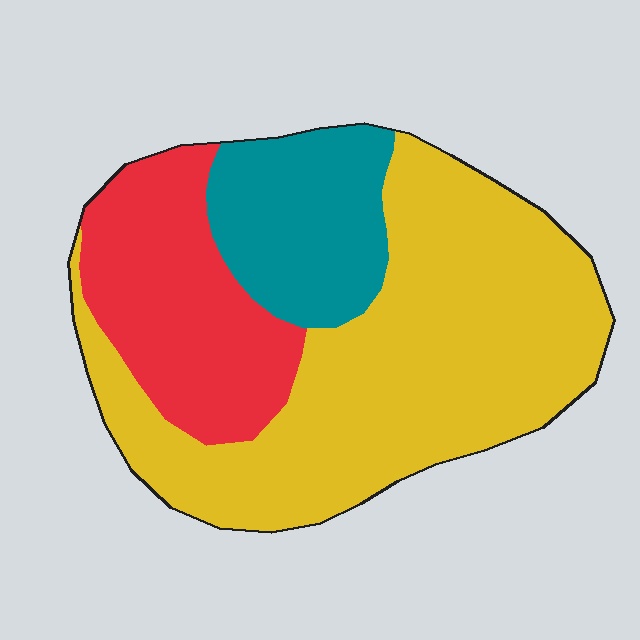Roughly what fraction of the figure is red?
Red covers about 25% of the figure.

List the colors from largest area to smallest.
From largest to smallest: yellow, red, teal.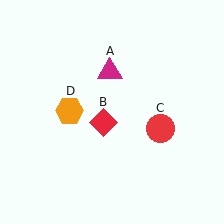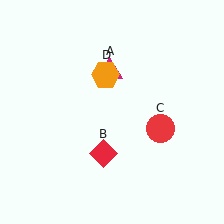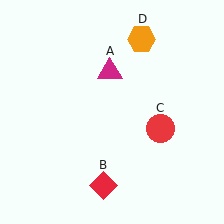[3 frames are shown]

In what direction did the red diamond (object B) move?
The red diamond (object B) moved down.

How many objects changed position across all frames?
2 objects changed position: red diamond (object B), orange hexagon (object D).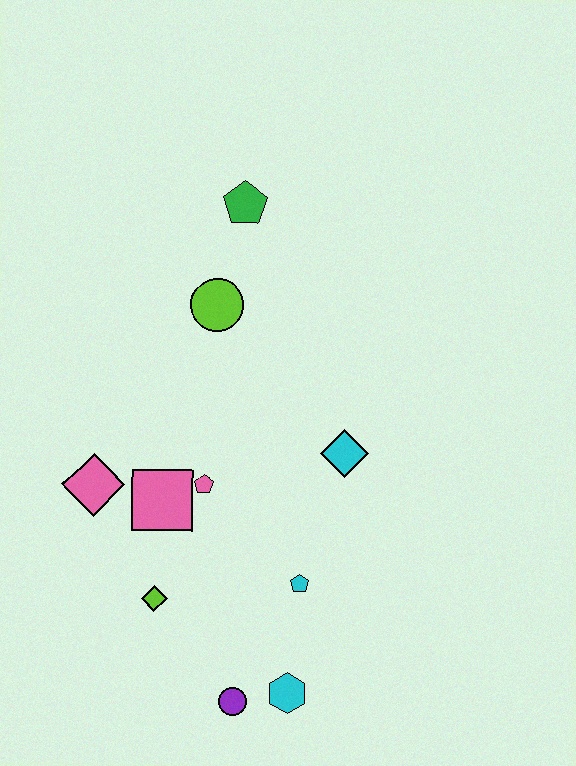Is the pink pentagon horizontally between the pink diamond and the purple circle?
Yes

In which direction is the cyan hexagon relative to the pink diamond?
The cyan hexagon is below the pink diamond.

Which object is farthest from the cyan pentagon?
The green pentagon is farthest from the cyan pentagon.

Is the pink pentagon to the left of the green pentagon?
Yes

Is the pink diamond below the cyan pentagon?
No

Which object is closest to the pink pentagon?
The pink square is closest to the pink pentagon.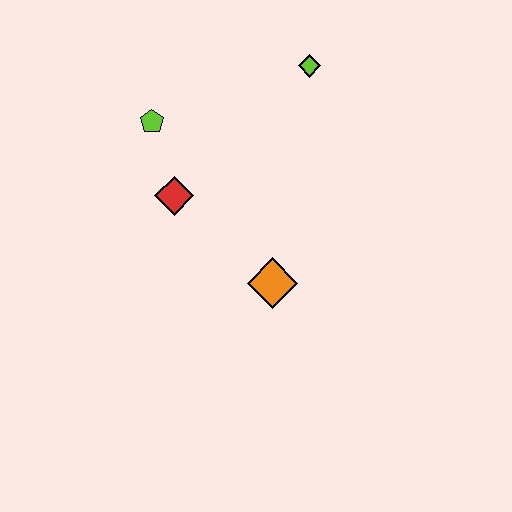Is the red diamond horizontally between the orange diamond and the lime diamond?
No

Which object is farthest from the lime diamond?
The orange diamond is farthest from the lime diamond.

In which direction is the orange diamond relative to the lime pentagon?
The orange diamond is below the lime pentagon.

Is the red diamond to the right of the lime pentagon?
Yes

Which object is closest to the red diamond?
The lime pentagon is closest to the red diamond.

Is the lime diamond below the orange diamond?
No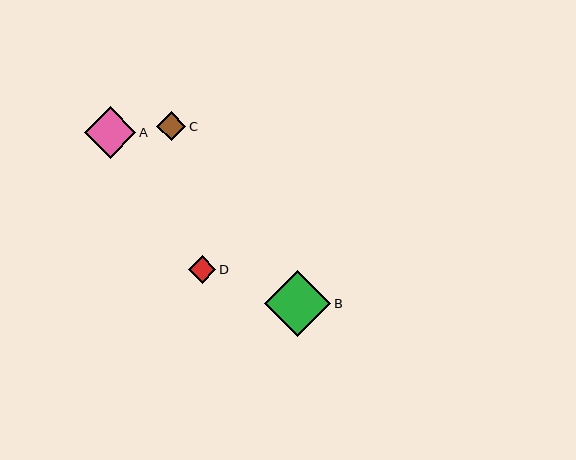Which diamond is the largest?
Diamond B is the largest with a size of approximately 66 pixels.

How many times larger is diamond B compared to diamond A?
Diamond B is approximately 1.3 times the size of diamond A.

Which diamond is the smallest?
Diamond D is the smallest with a size of approximately 27 pixels.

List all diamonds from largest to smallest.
From largest to smallest: B, A, C, D.